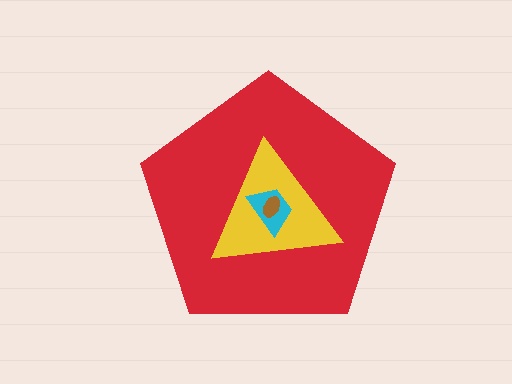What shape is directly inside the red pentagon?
The yellow triangle.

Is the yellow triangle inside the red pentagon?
Yes.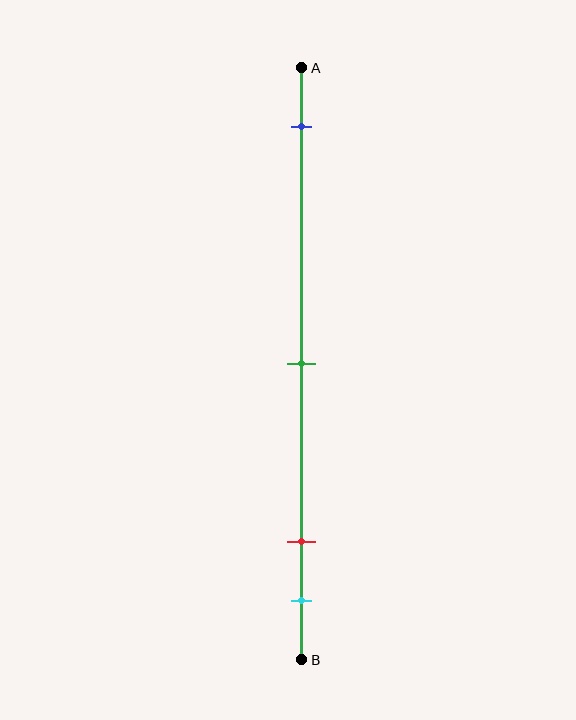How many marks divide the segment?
There are 4 marks dividing the segment.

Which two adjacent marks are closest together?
The red and cyan marks are the closest adjacent pair.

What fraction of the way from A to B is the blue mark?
The blue mark is approximately 10% (0.1) of the way from A to B.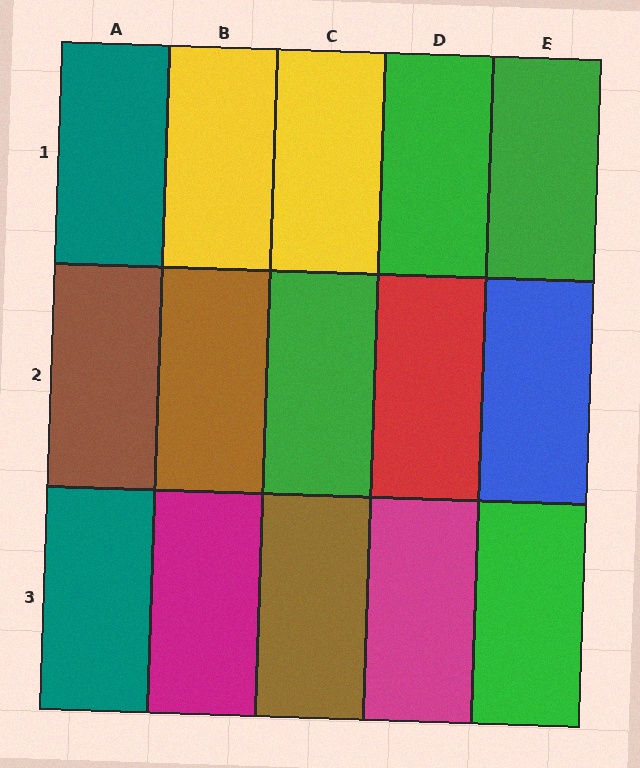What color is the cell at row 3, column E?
Green.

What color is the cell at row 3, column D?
Magenta.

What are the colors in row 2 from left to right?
Brown, brown, green, red, blue.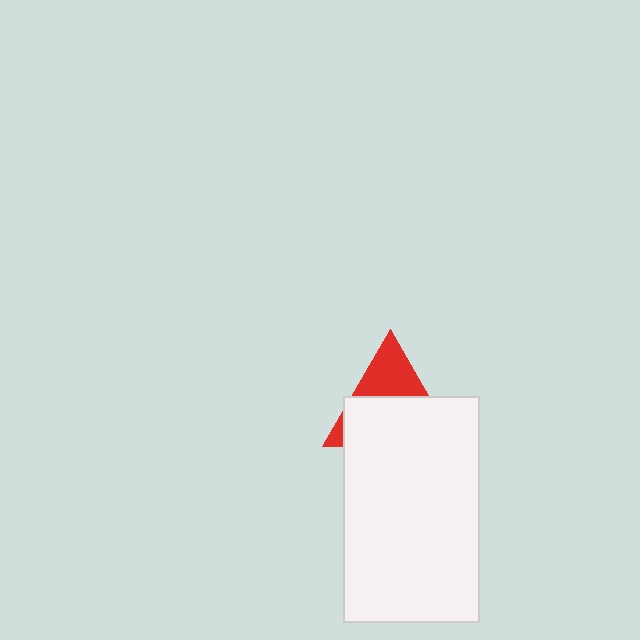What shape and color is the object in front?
The object in front is a white rectangle.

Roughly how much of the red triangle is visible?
A small part of it is visible (roughly 37%).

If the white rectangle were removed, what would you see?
You would see the complete red triangle.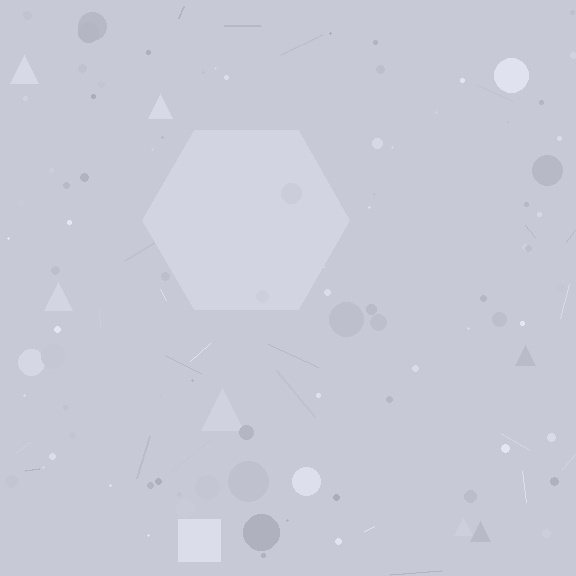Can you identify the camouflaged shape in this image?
The camouflaged shape is a hexagon.